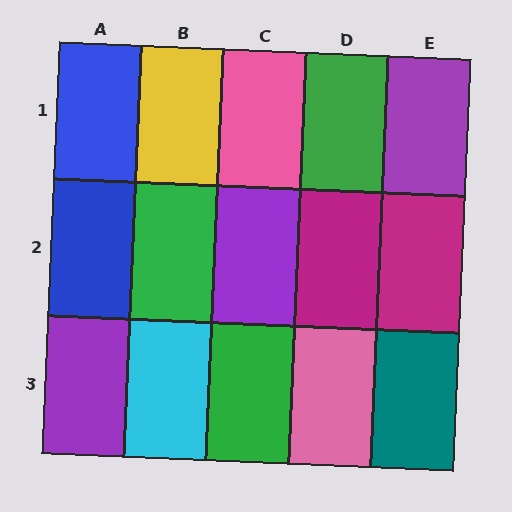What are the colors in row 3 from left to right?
Purple, cyan, green, pink, teal.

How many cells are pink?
2 cells are pink.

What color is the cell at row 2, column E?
Magenta.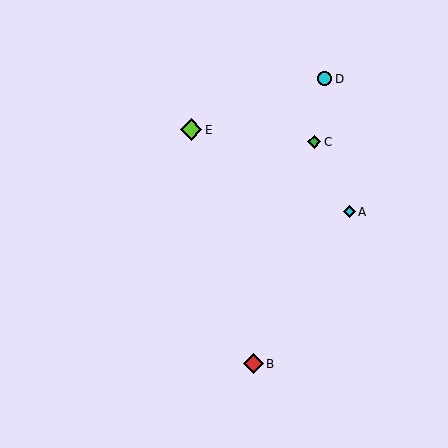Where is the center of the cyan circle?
The center of the cyan circle is at (324, 79).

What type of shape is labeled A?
Shape A is a cyan diamond.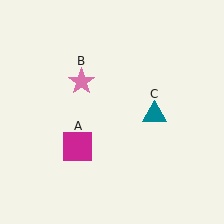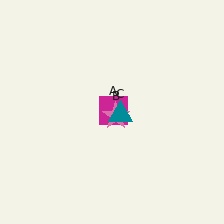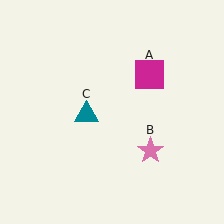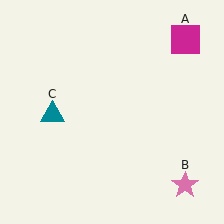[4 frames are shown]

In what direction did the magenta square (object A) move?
The magenta square (object A) moved up and to the right.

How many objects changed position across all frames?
3 objects changed position: magenta square (object A), pink star (object B), teal triangle (object C).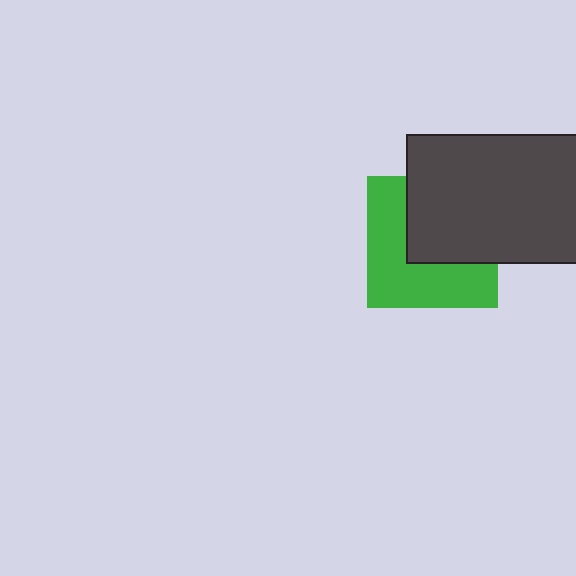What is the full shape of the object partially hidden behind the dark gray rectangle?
The partially hidden object is a green square.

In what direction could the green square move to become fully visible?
The green square could move toward the lower-left. That would shift it out from behind the dark gray rectangle entirely.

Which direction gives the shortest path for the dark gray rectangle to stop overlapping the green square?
Moving toward the upper-right gives the shortest separation.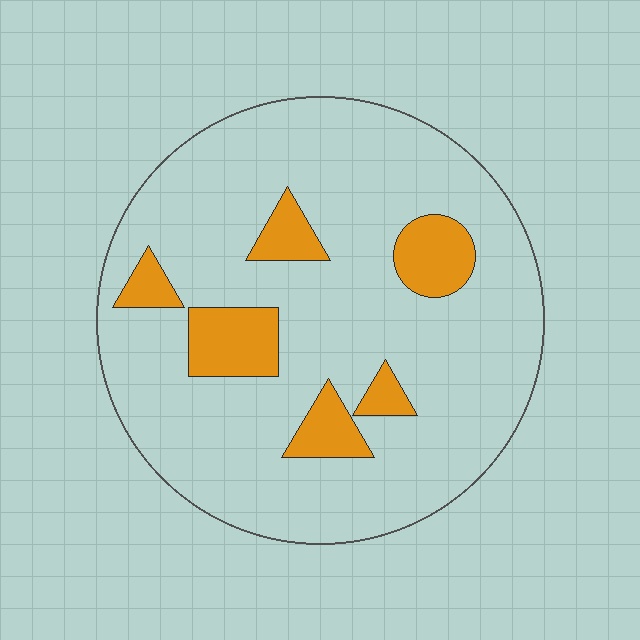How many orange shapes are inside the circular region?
6.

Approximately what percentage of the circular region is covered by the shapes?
Approximately 15%.